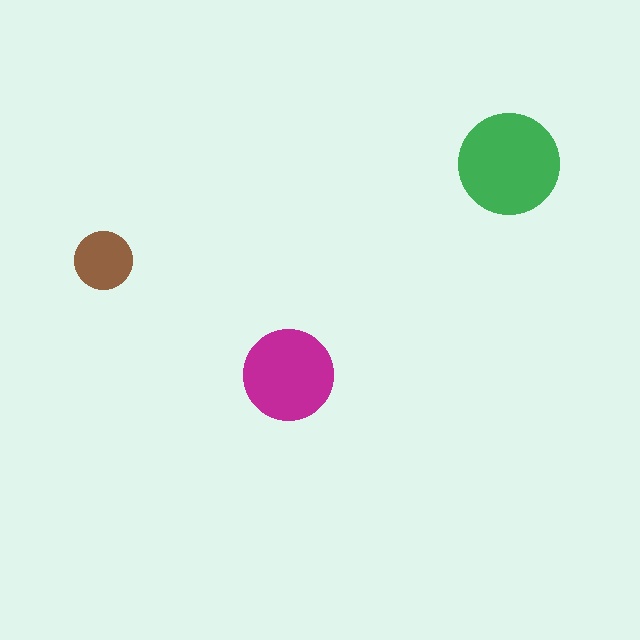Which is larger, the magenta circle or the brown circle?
The magenta one.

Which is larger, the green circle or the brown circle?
The green one.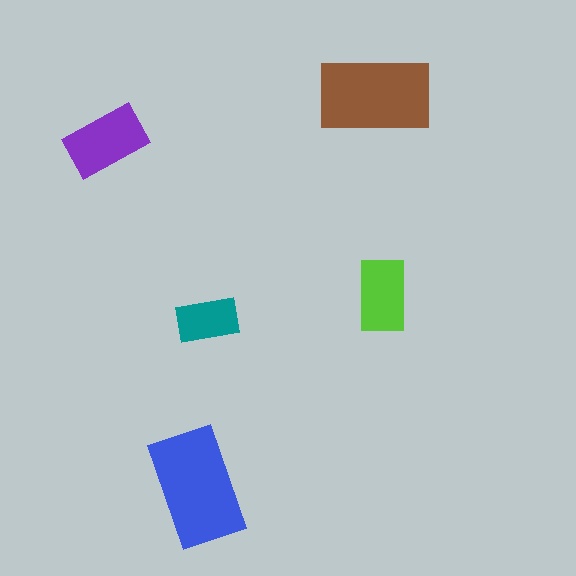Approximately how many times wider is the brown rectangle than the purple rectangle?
About 1.5 times wider.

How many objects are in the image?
There are 5 objects in the image.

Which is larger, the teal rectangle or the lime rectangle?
The lime one.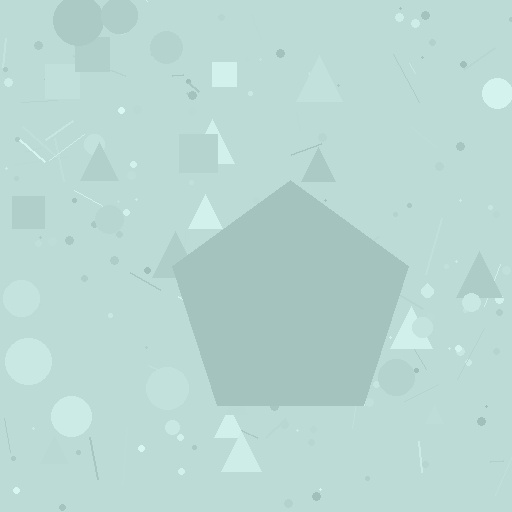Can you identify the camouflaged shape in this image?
The camouflaged shape is a pentagon.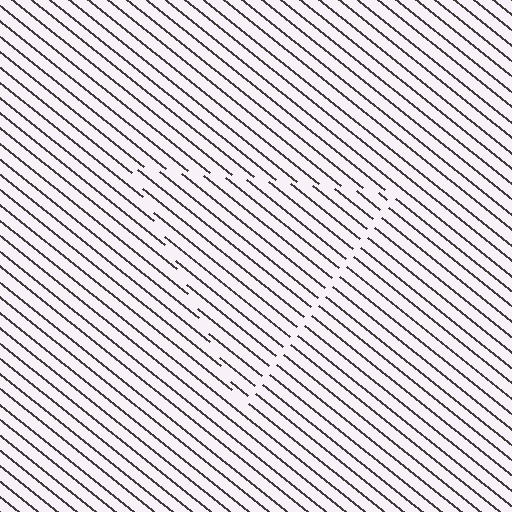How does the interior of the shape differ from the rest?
The interior of the shape contains the same grating, shifted by half a period — the contour is defined by the phase discontinuity where line-ends from the inner and outer gratings abut.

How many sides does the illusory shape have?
3 sides — the line-ends trace a triangle.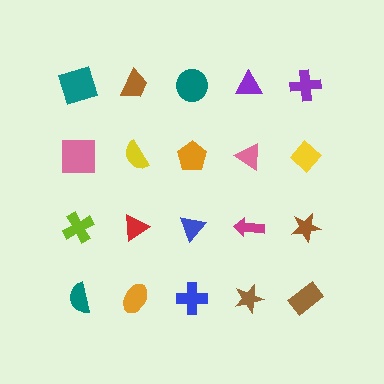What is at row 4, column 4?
A brown star.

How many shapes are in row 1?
5 shapes.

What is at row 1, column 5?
A purple cross.